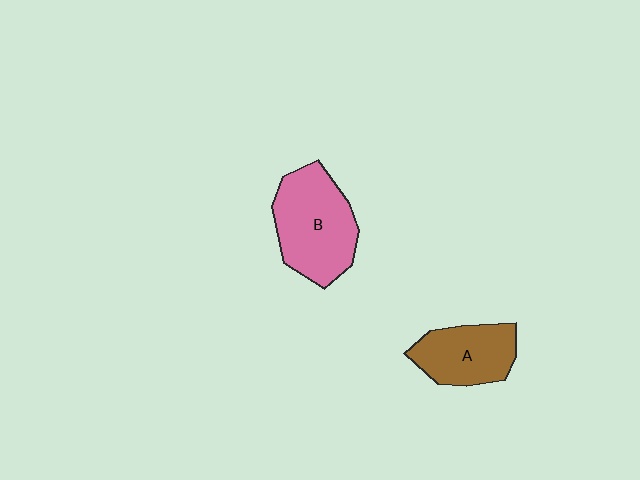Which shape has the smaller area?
Shape A (brown).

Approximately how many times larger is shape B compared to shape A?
Approximately 1.4 times.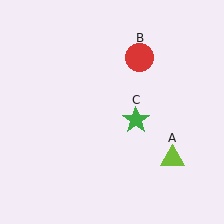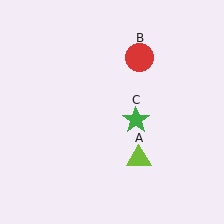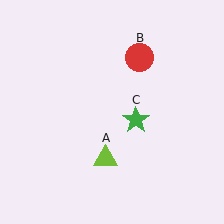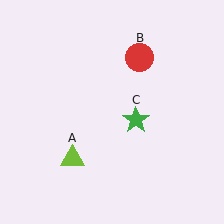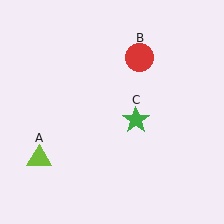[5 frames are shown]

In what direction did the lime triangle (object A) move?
The lime triangle (object A) moved left.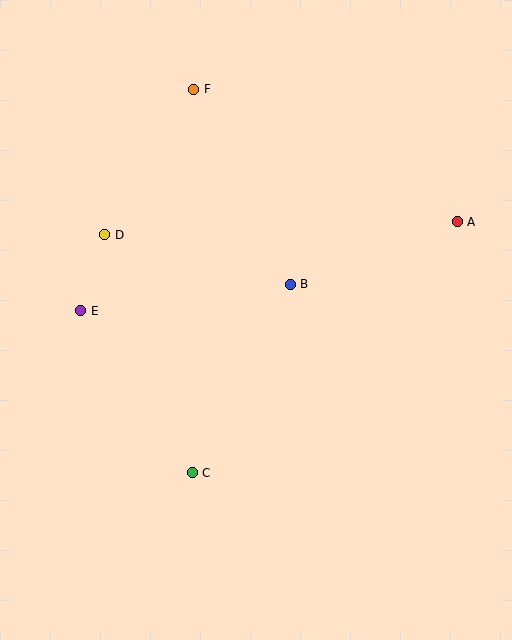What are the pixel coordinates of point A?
Point A is at (457, 222).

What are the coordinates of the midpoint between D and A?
The midpoint between D and A is at (281, 228).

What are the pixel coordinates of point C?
Point C is at (192, 473).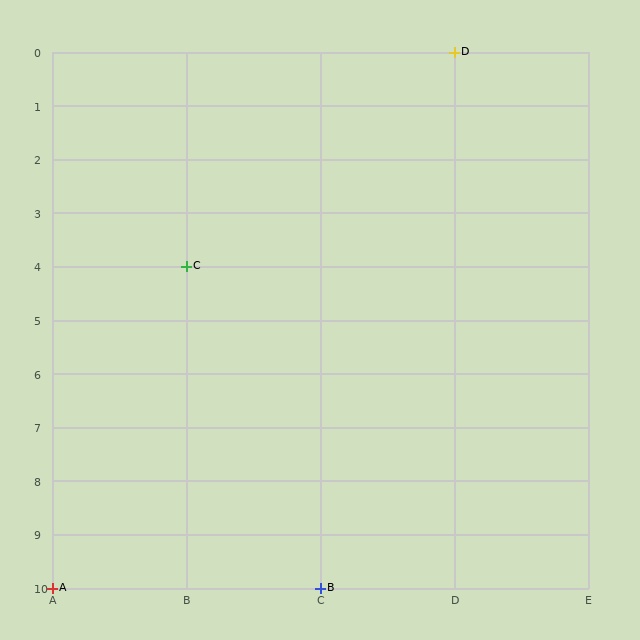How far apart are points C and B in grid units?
Points C and B are 1 column and 6 rows apart (about 6.1 grid units diagonally).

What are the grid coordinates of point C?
Point C is at grid coordinates (B, 4).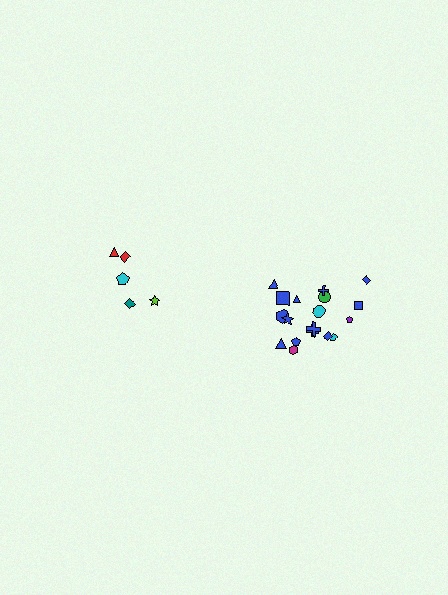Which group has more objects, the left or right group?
The right group.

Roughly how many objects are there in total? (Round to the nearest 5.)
Roughly 25 objects in total.